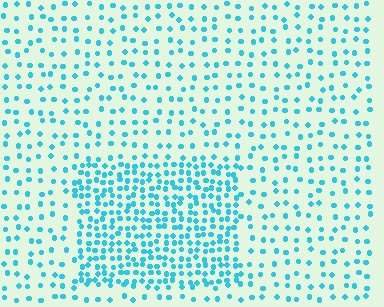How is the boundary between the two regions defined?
The boundary is defined by a change in element density (approximately 2.3x ratio). All elements are the same color, size, and shape.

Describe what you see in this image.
The image contains small cyan elements arranged at two different densities. A rectangle-shaped region is visible where the elements are more densely packed than the surrounding area.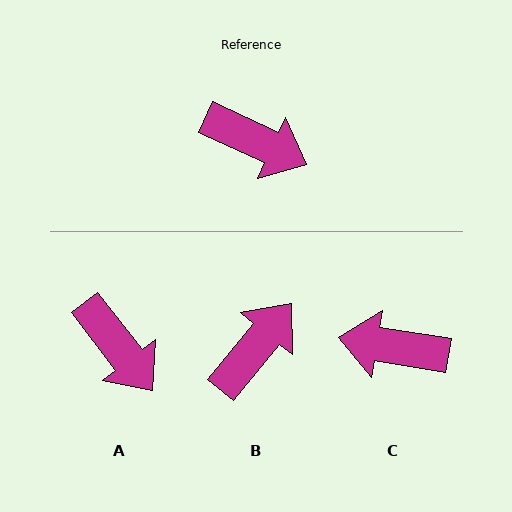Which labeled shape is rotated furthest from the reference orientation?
C, about 164 degrees away.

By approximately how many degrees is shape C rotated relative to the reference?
Approximately 164 degrees clockwise.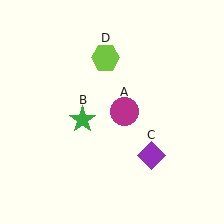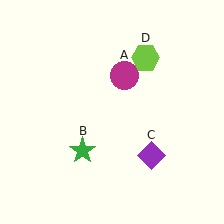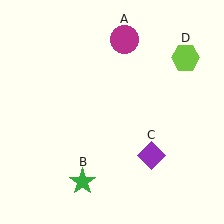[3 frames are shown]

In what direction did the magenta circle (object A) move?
The magenta circle (object A) moved up.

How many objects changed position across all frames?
3 objects changed position: magenta circle (object A), green star (object B), lime hexagon (object D).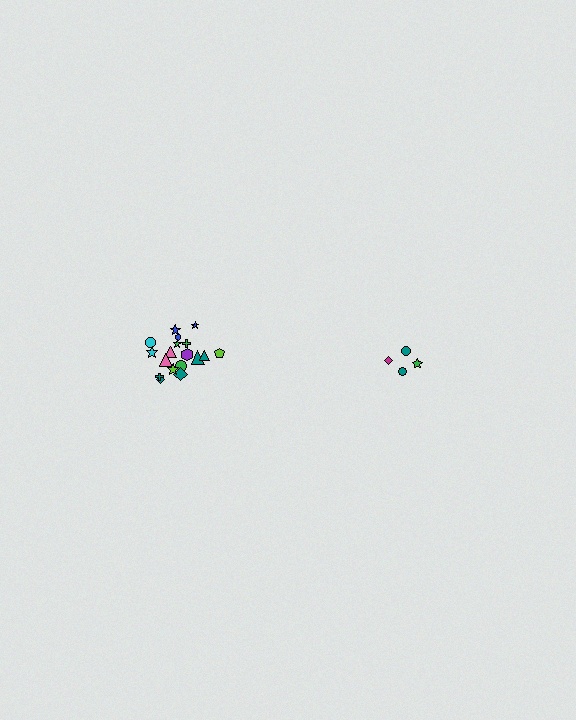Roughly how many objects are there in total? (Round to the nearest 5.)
Roughly 20 objects in total.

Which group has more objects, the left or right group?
The left group.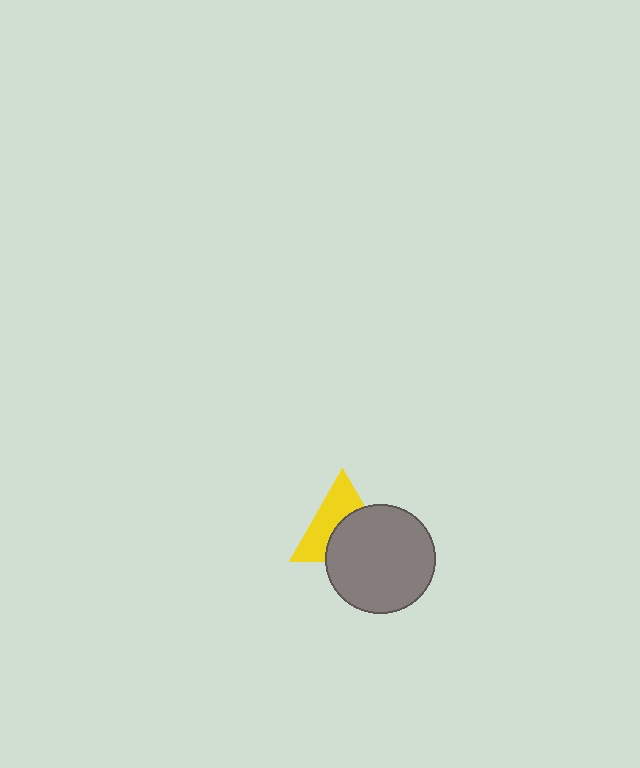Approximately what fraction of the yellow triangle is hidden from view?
Roughly 50% of the yellow triangle is hidden behind the gray circle.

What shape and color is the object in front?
The object in front is a gray circle.